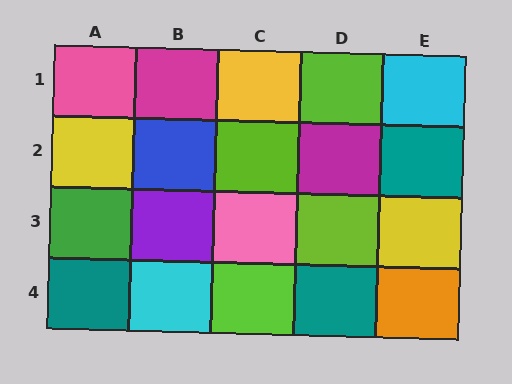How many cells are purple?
1 cell is purple.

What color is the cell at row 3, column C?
Pink.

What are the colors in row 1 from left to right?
Pink, magenta, yellow, lime, cyan.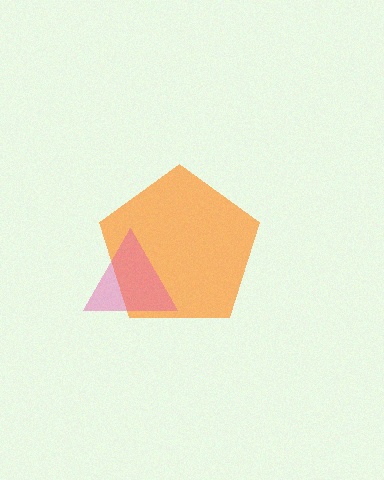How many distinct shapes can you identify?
There are 2 distinct shapes: an orange pentagon, a pink triangle.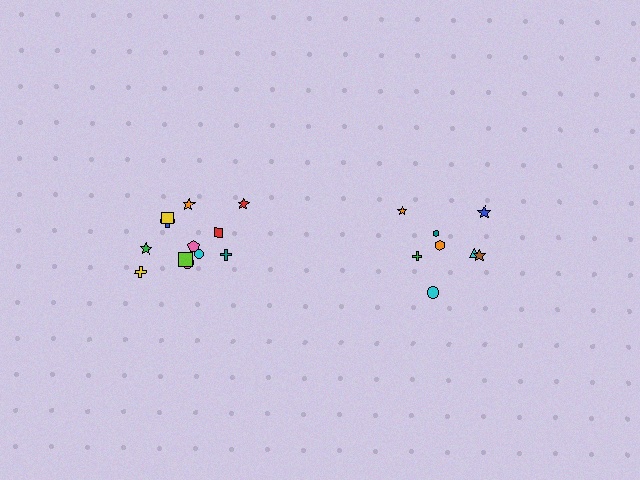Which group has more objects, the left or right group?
The left group.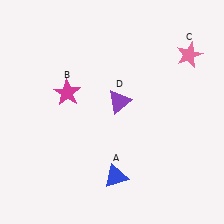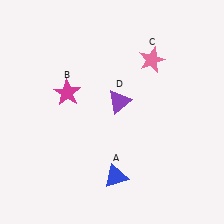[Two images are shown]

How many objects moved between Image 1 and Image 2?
1 object moved between the two images.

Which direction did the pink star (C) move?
The pink star (C) moved left.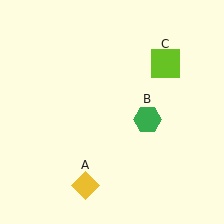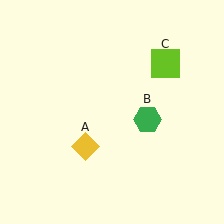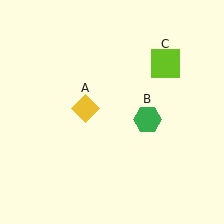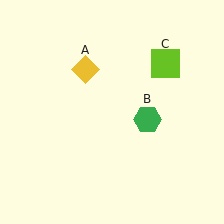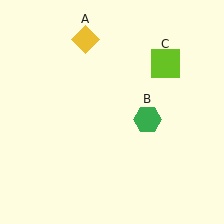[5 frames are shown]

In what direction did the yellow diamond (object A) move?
The yellow diamond (object A) moved up.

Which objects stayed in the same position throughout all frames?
Green hexagon (object B) and lime square (object C) remained stationary.